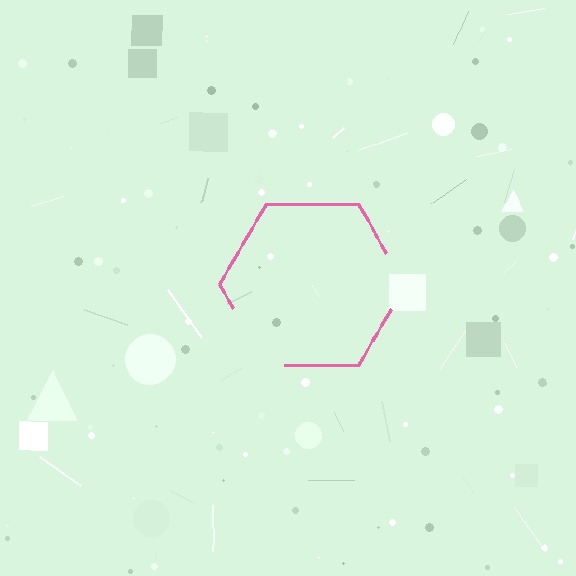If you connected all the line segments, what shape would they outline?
They would outline a hexagon.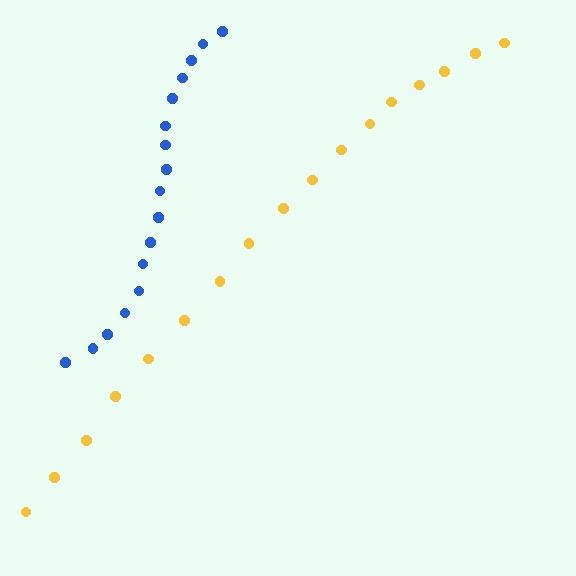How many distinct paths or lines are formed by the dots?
There are 2 distinct paths.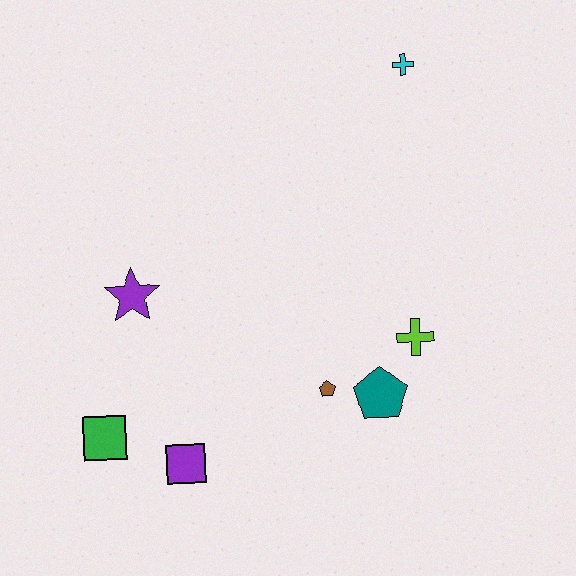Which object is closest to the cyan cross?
The lime cross is closest to the cyan cross.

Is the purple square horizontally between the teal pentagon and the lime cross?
No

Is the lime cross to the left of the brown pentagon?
No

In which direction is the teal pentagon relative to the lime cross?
The teal pentagon is below the lime cross.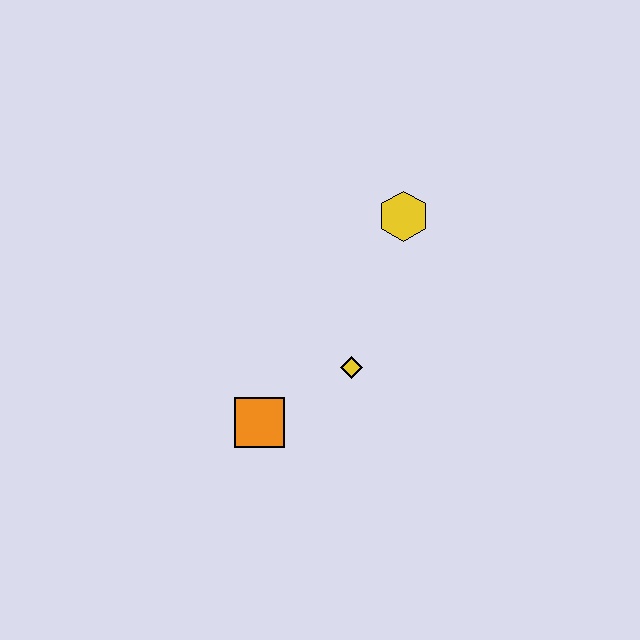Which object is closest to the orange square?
The yellow diamond is closest to the orange square.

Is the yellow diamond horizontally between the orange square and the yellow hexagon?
Yes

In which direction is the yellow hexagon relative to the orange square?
The yellow hexagon is above the orange square.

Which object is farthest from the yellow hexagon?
The orange square is farthest from the yellow hexagon.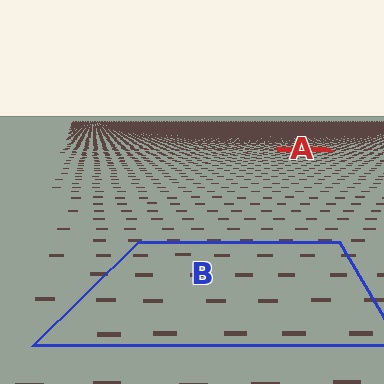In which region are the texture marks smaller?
The texture marks are smaller in region A, because it is farther away.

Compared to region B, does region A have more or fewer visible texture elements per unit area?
Region A has more texture elements per unit area — they are packed more densely because it is farther away.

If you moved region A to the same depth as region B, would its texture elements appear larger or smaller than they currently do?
They would appear larger. At a closer depth, the same texture elements are projected at a bigger on-screen size.